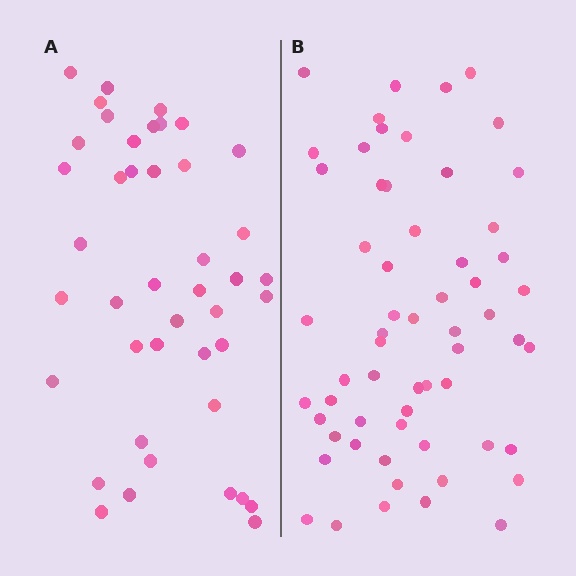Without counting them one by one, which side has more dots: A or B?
Region B (the right region) has more dots.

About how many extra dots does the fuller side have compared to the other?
Region B has approximately 15 more dots than region A.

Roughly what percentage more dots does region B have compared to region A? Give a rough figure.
About 40% more.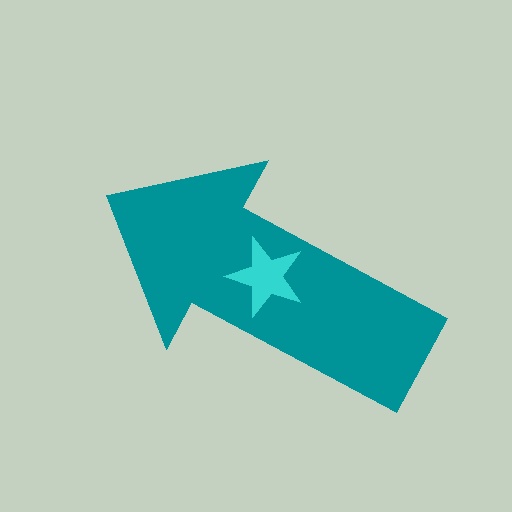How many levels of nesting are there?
2.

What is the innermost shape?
The cyan star.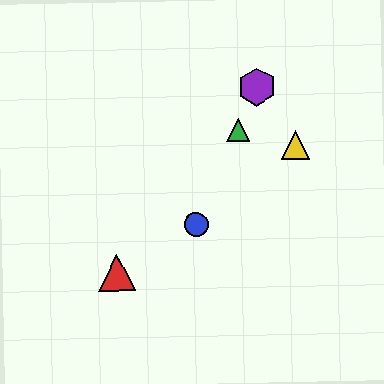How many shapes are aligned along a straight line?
3 shapes (the blue circle, the green triangle, the purple hexagon) are aligned along a straight line.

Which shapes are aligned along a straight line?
The blue circle, the green triangle, the purple hexagon are aligned along a straight line.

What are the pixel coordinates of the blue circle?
The blue circle is at (196, 224).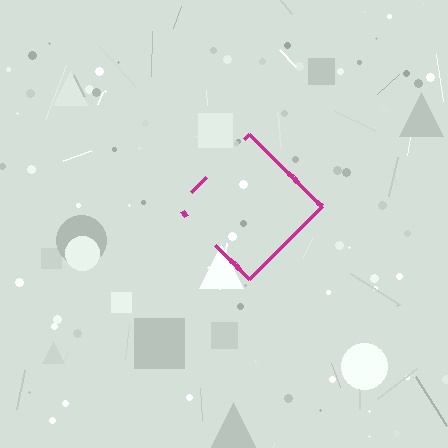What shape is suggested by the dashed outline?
The dashed outline suggests a diamond.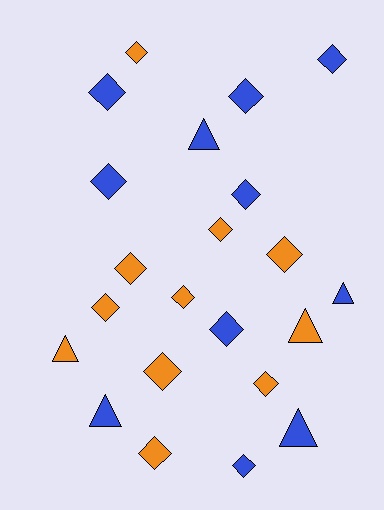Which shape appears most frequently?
Diamond, with 16 objects.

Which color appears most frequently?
Orange, with 11 objects.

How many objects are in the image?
There are 22 objects.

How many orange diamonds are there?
There are 9 orange diamonds.